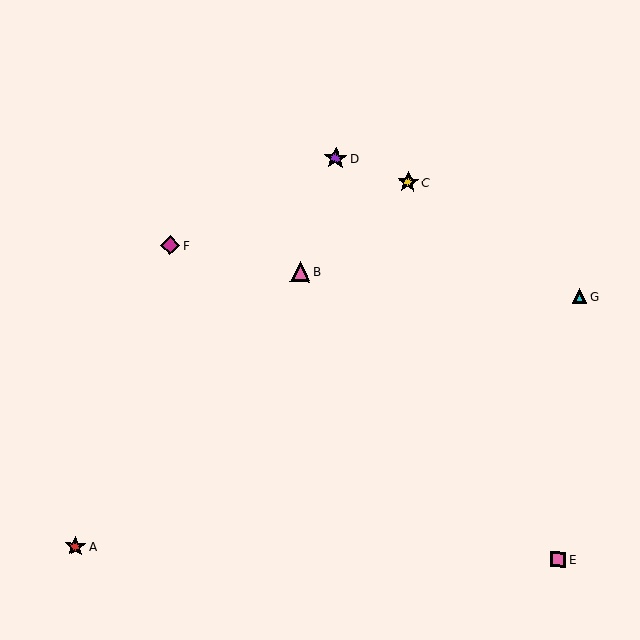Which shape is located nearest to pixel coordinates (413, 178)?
The yellow star (labeled C) at (408, 182) is nearest to that location.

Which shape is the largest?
The purple star (labeled D) is the largest.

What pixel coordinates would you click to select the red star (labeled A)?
Click at (75, 546) to select the red star A.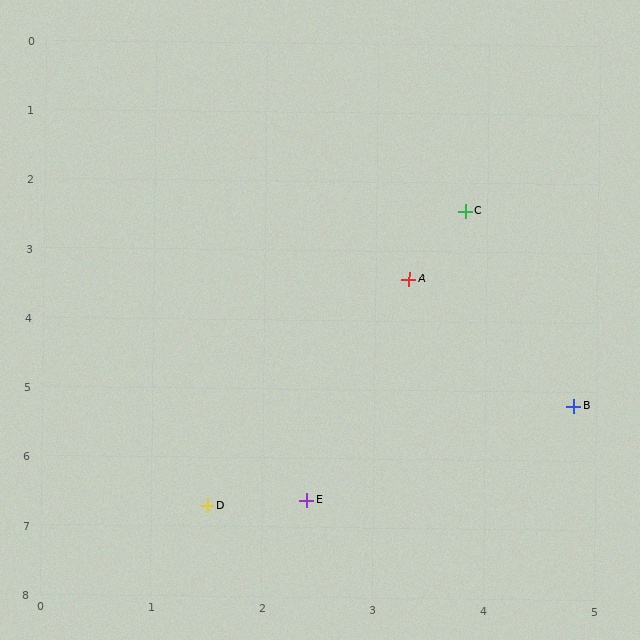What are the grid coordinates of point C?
Point C is at approximately (3.8, 2.4).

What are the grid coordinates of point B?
Point B is at approximately (4.8, 5.2).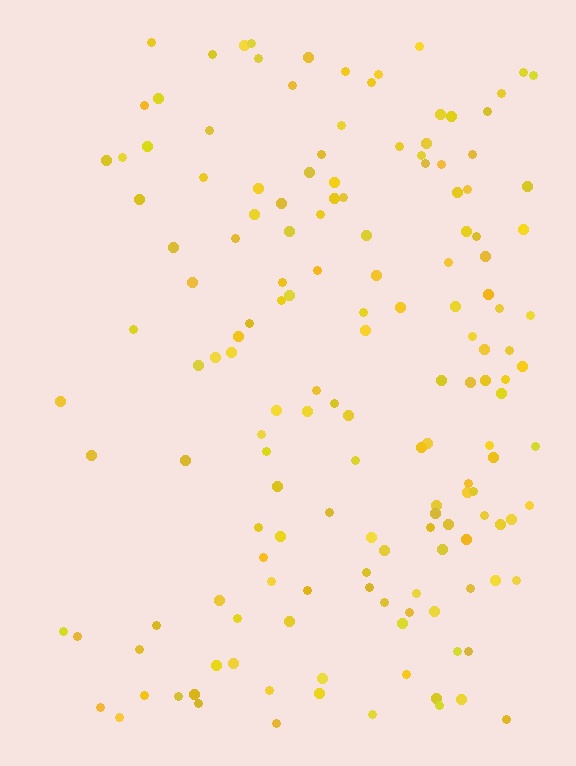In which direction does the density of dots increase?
From left to right, with the right side densest.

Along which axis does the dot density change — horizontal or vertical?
Horizontal.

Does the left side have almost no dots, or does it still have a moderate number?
Still a moderate number, just noticeably fewer than the right.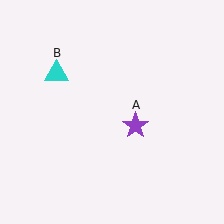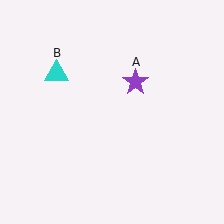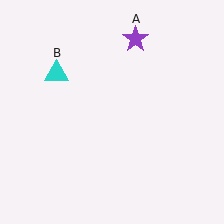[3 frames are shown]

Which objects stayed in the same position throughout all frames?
Cyan triangle (object B) remained stationary.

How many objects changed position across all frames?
1 object changed position: purple star (object A).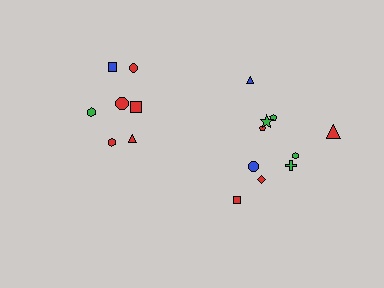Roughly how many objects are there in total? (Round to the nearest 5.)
Roughly 15 objects in total.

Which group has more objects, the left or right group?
The right group.